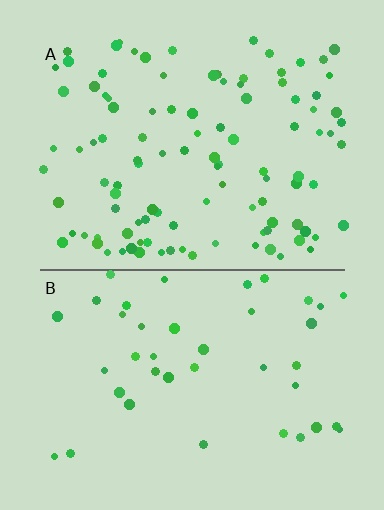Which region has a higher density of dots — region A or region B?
A (the top).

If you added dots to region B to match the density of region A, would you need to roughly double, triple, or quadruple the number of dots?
Approximately triple.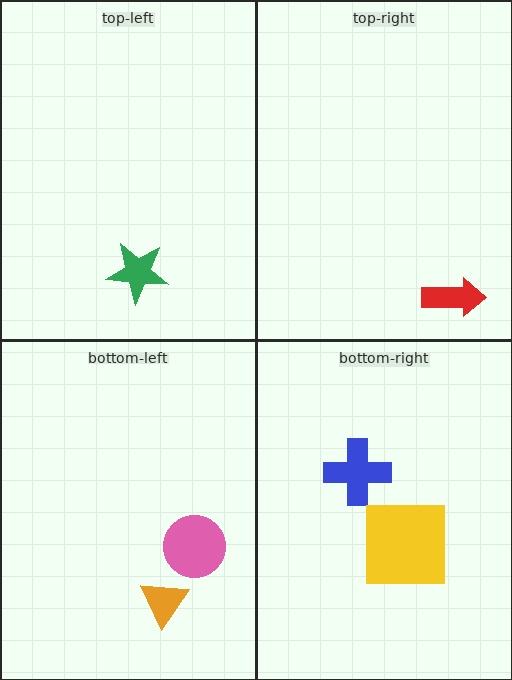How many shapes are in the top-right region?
1.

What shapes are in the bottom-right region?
The blue cross, the yellow square.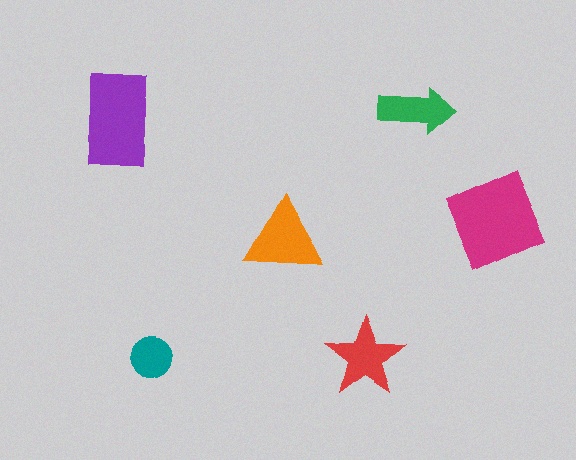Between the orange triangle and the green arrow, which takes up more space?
The orange triangle.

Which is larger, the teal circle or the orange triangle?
The orange triangle.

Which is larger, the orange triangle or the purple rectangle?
The purple rectangle.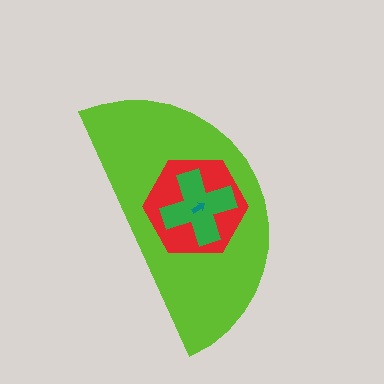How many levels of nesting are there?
4.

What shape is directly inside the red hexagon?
The green cross.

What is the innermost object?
The teal arrow.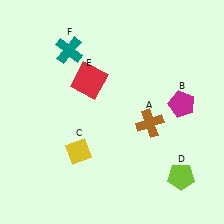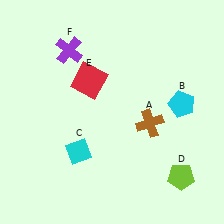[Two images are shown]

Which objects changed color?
B changed from magenta to cyan. C changed from yellow to cyan. F changed from teal to purple.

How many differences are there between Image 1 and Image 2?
There are 3 differences between the two images.